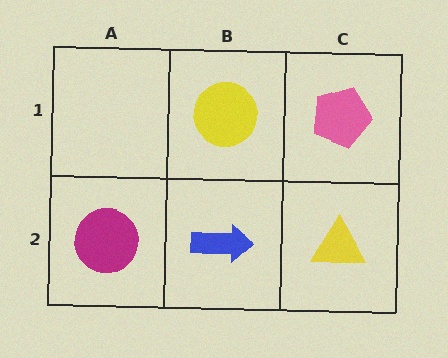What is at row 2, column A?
A magenta circle.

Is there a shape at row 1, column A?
No, that cell is empty.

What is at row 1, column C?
A pink pentagon.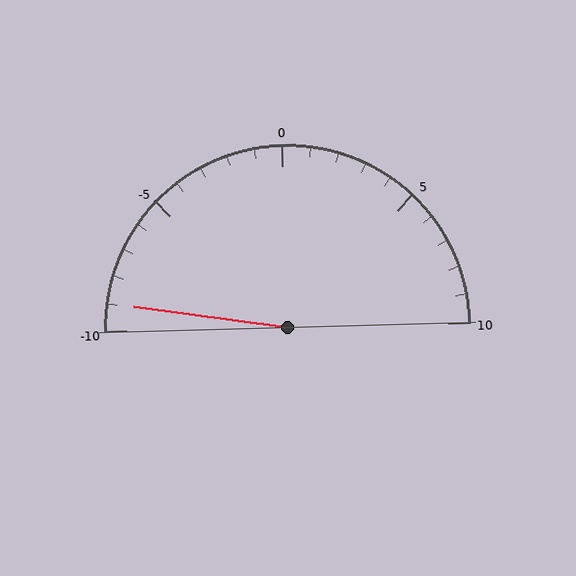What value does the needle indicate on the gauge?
The needle indicates approximately -9.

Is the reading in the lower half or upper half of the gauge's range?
The reading is in the lower half of the range (-10 to 10).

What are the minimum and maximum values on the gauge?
The gauge ranges from -10 to 10.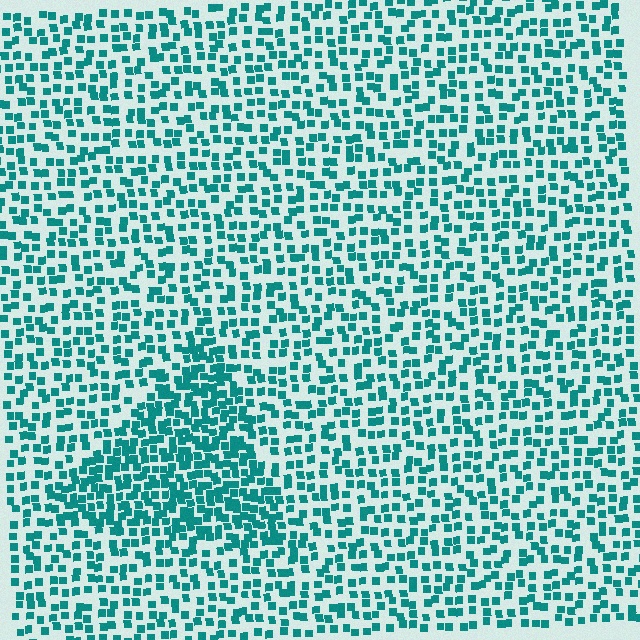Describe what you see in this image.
The image contains small teal elements arranged at two different densities. A triangle-shaped region is visible where the elements are more densely packed than the surrounding area.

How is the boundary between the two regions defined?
The boundary is defined by a change in element density (approximately 1.8x ratio). All elements are the same color, size, and shape.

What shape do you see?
I see a triangle.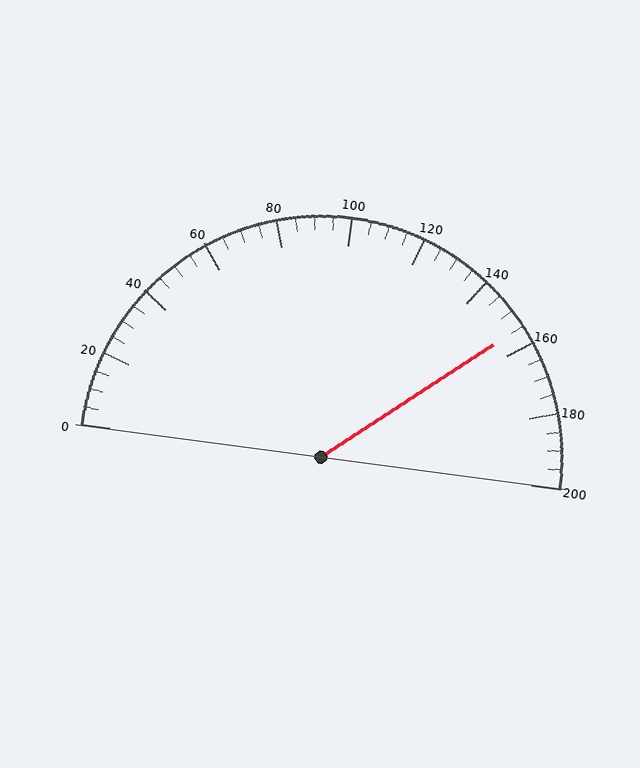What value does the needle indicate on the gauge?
The needle indicates approximately 155.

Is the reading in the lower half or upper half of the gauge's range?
The reading is in the upper half of the range (0 to 200).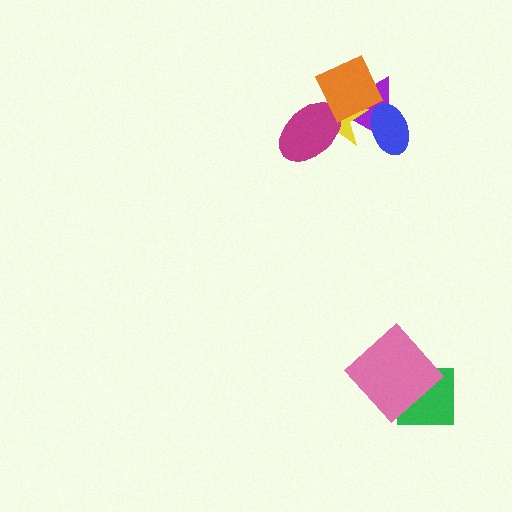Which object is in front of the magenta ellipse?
The orange diamond is in front of the magenta ellipse.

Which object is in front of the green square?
The pink diamond is in front of the green square.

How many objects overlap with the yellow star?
4 objects overlap with the yellow star.